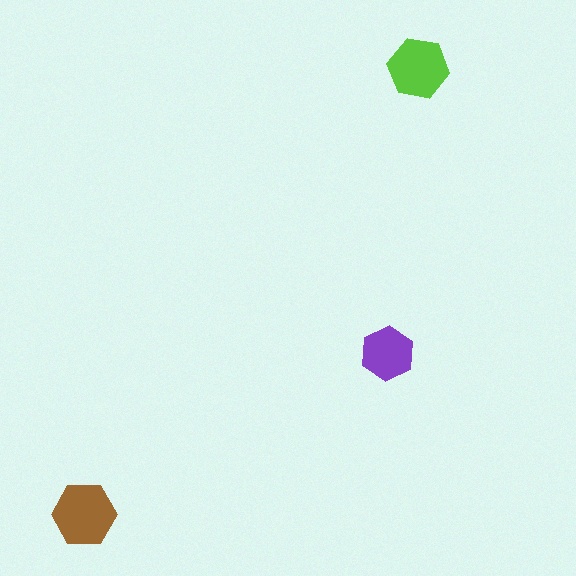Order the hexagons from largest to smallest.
the brown one, the lime one, the purple one.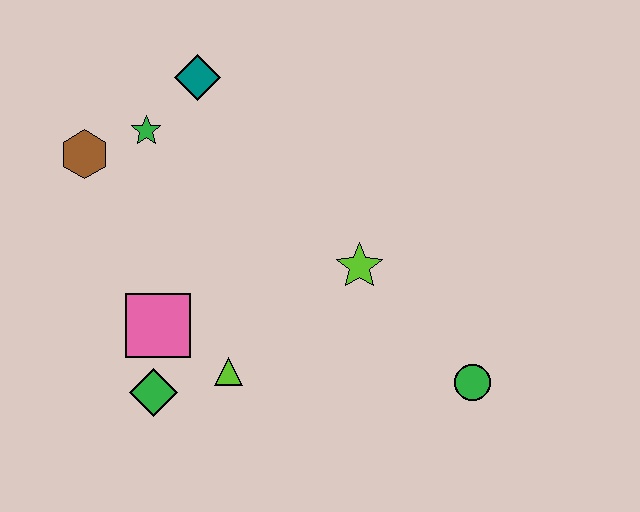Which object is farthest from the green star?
The green circle is farthest from the green star.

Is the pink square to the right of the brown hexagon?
Yes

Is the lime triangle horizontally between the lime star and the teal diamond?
Yes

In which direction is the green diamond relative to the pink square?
The green diamond is below the pink square.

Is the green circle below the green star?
Yes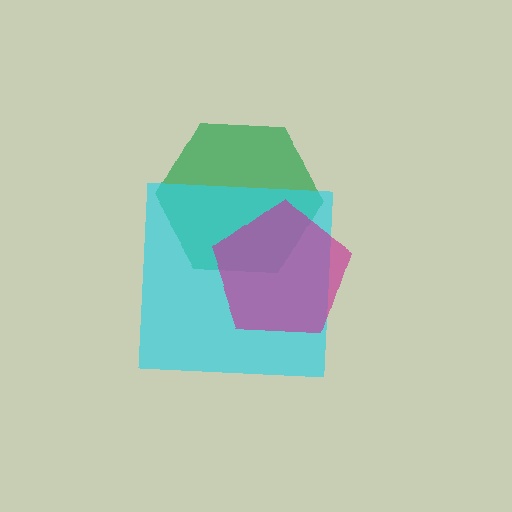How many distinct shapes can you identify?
There are 3 distinct shapes: a green hexagon, a cyan square, a magenta pentagon.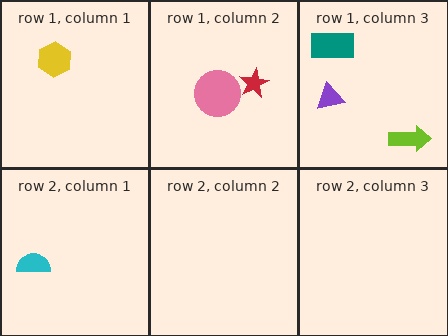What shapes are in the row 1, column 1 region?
The yellow hexagon.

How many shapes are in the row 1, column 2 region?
2.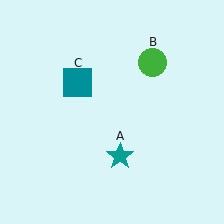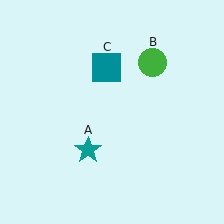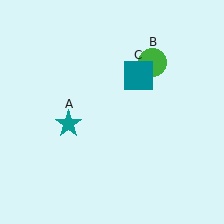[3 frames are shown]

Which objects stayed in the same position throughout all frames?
Green circle (object B) remained stationary.